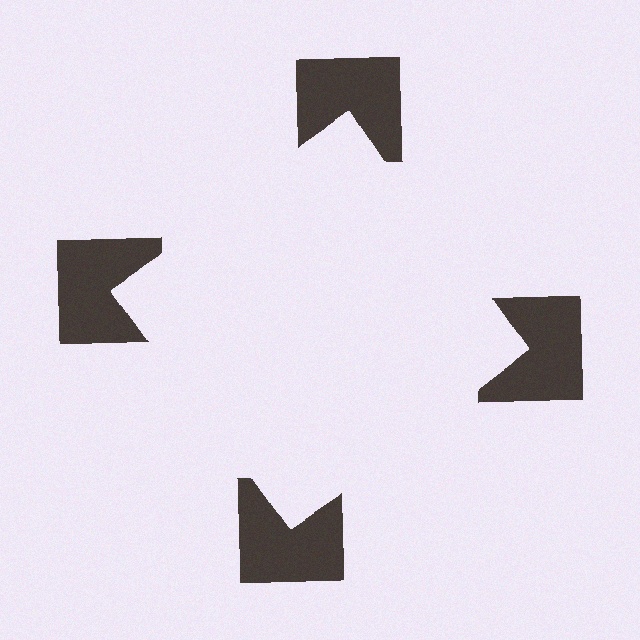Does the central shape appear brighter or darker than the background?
It typically appears slightly brighter than the background, even though no actual brightness change is drawn.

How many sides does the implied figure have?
4 sides.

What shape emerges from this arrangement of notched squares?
An illusory square — its edges are inferred from the aligned wedge cuts in the notched squares, not physically drawn.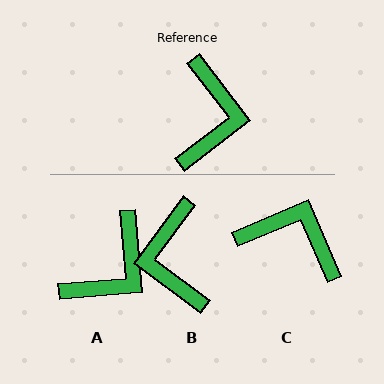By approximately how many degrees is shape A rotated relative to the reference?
Approximately 33 degrees clockwise.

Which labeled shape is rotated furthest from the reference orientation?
B, about 164 degrees away.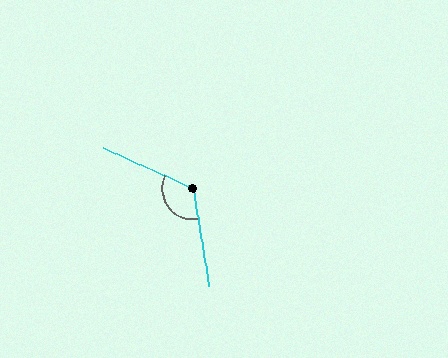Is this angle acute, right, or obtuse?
It is obtuse.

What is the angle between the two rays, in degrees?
Approximately 124 degrees.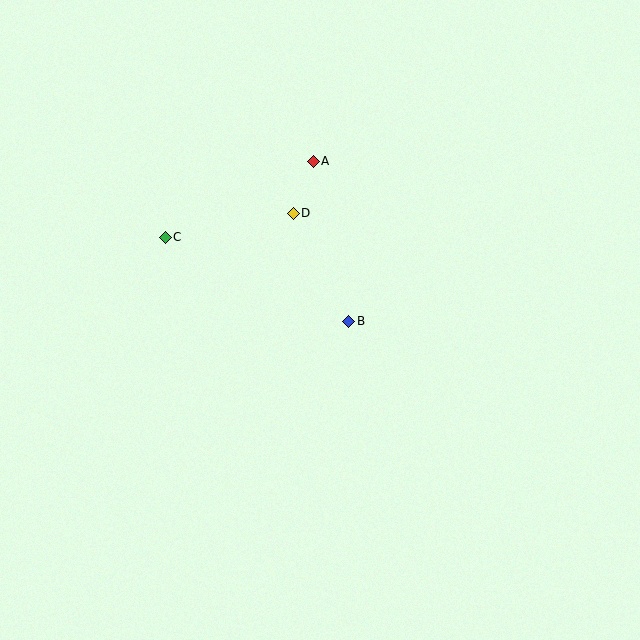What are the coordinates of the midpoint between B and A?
The midpoint between B and A is at (331, 241).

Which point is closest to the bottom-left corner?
Point C is closest to the bottom-left corner.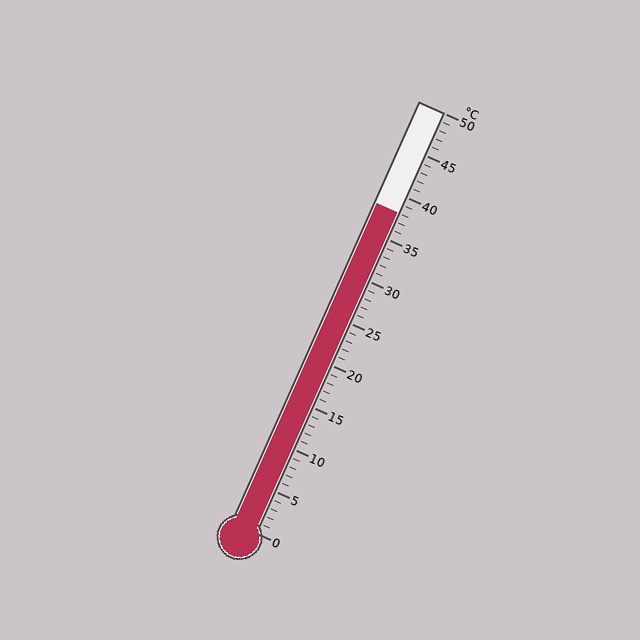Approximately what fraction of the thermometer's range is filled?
The thermometer is filled to approximately 75% of its range.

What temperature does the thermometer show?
The thermometer shows approximately 38°C.